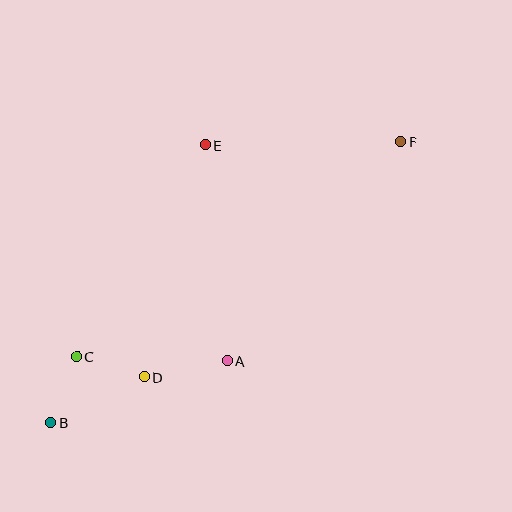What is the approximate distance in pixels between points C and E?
The distance between C and E is approximately 247 pixels.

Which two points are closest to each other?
Points C and D are closest to each other.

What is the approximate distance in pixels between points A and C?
The distance between A and C is approximately 151 pixels.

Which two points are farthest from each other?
Points B and F are farthest from each other.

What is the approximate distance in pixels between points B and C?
The distance between B and C is approximately 71 pixels.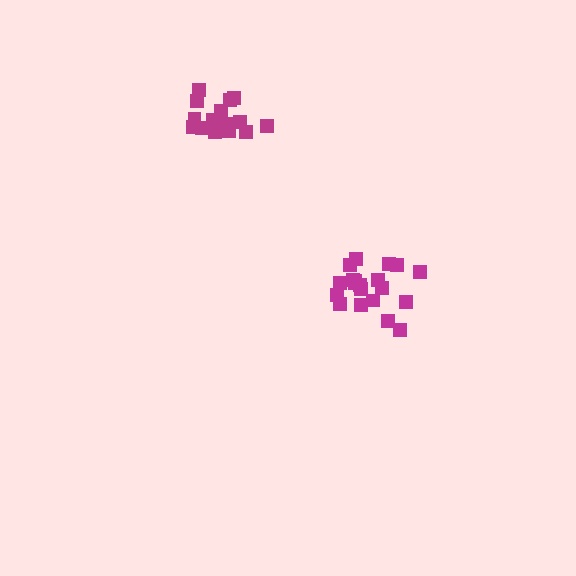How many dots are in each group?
Group 1: 20 dots, Group 2: 17 dots (37 total).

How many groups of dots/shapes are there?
There are 2 groups.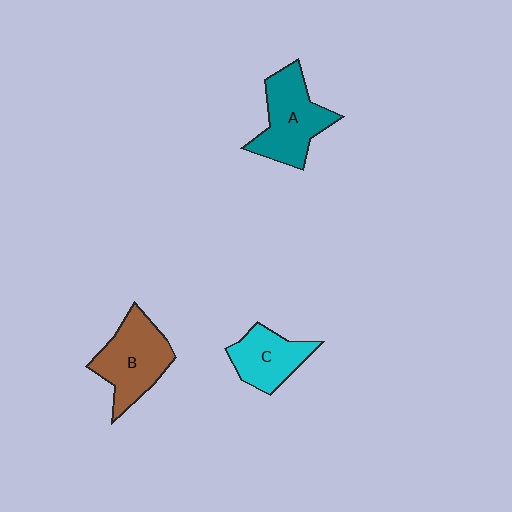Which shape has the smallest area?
Shape C (cyan).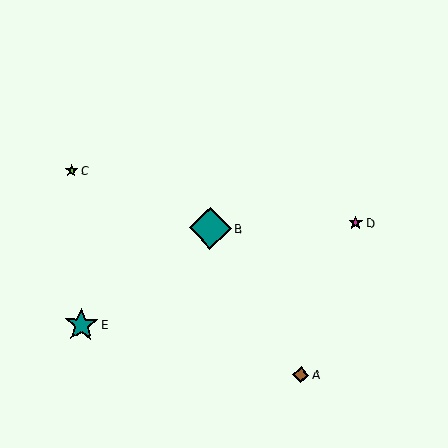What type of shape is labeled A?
Shape A is a brown diamond.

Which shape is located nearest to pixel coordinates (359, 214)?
The magenta star (labeled D) at (356, 223) is nearest to that location.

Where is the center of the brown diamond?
The center of the brown diamond is at (301, 375).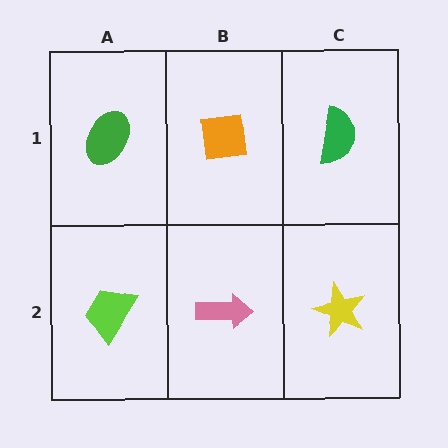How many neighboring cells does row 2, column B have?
3.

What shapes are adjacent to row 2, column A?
A green ellipse (row 1, column A), a pink arrow (row 2, column B).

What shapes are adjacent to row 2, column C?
A green semicircle (row 1, column C), a pink arrow (row 2, column B).